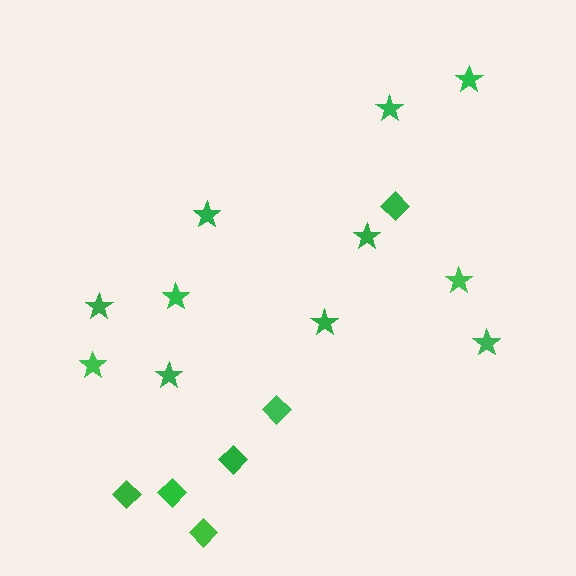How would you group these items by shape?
There are 2 groups: one group of diamonds (6) and one group of stars (11).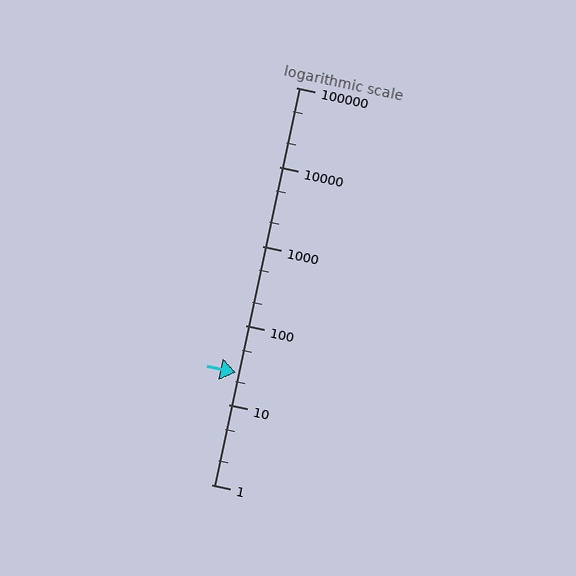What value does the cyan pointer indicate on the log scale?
The pointer indicates approximately 26.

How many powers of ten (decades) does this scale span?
The scale spans 5 decades, from 1 to 100000.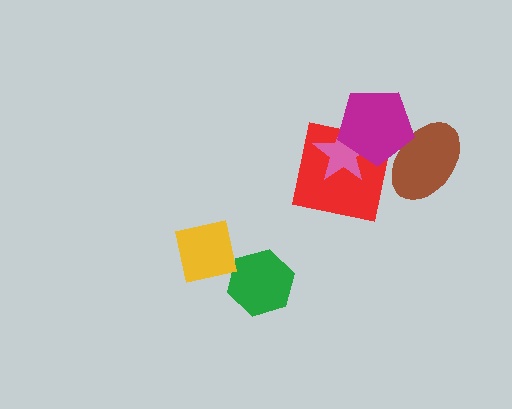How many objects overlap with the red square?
2 objects overlap with the red square.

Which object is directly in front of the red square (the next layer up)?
The pink star is directly in front of the red square.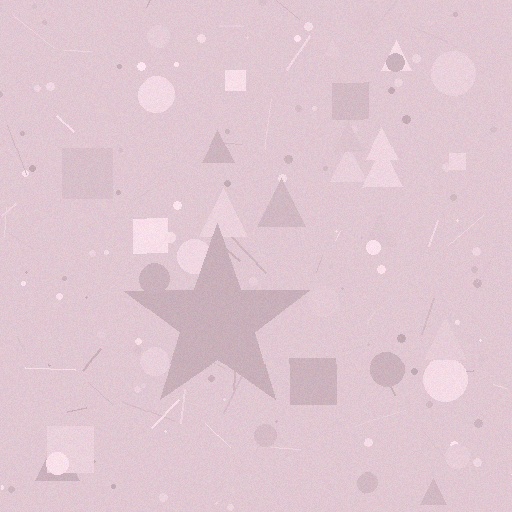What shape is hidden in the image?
A star is hidden in the image.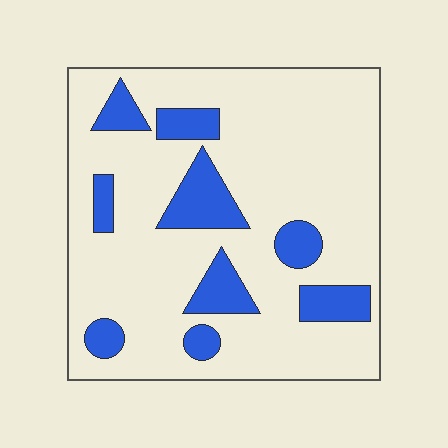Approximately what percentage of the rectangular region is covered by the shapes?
Approximately 20%.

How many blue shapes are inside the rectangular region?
9.